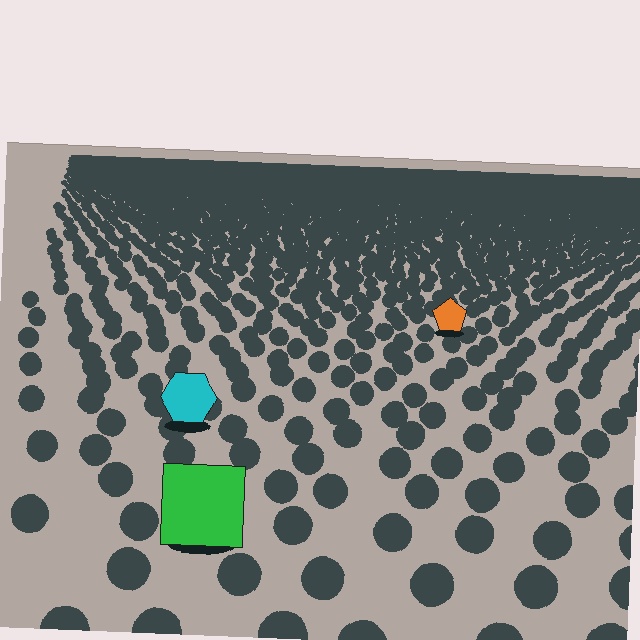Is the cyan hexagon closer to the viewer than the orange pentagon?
Yes. The cyan hexagon is closer — you can tell from the texture gradient: the ground texture is coarser near it.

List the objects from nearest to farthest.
From nearest to farthest: the green square, the cyan hexagon, the orange pentagon.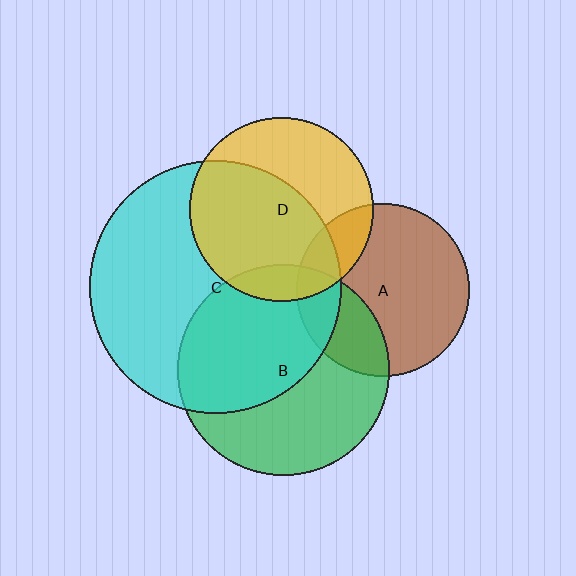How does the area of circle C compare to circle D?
Approximately 1.9 times.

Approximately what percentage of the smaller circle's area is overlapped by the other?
Approximately 60%.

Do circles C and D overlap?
Yes.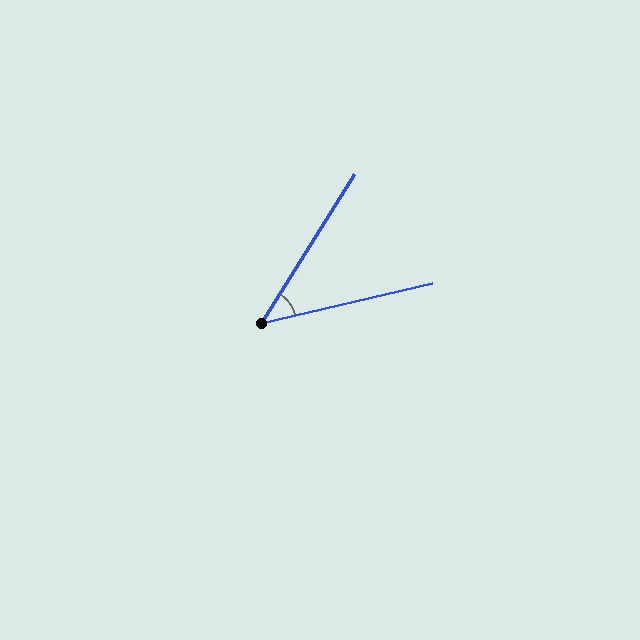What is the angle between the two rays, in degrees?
Approximately 45 degrees.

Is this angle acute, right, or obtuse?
It is acute.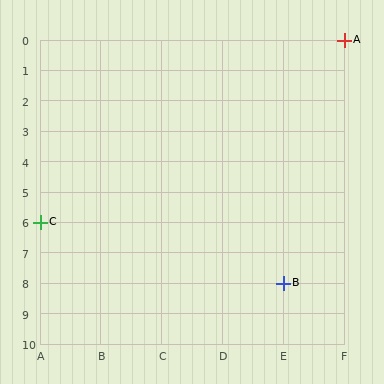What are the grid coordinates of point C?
Point C is at grid coordinates (A, 6).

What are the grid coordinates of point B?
Point B is at grid coordinates (E, 8).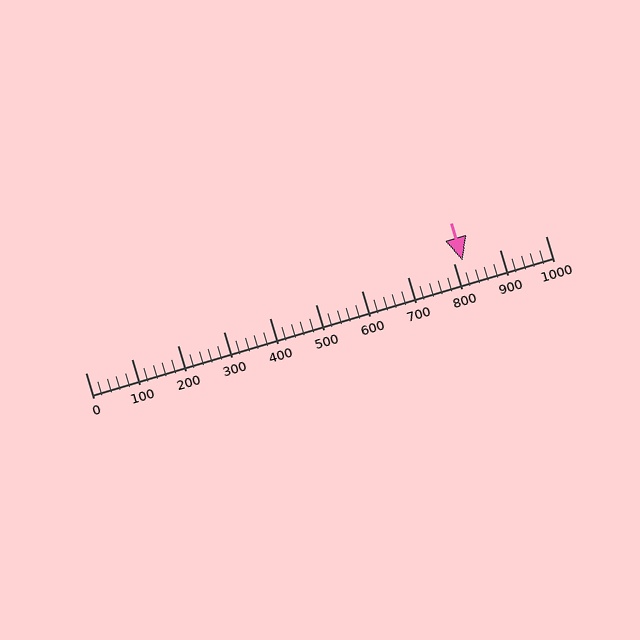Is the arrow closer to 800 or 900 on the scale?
The arrow is closer to 800.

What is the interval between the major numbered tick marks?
The major tick marks are spaced 100 units apart.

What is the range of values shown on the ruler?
The ruler shows values from 0 to 1000.